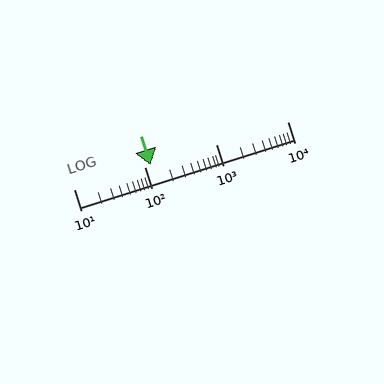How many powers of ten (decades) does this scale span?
The scale spans 3 decades, from 10 to 10000.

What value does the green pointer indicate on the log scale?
The pointer indicates approximately 120.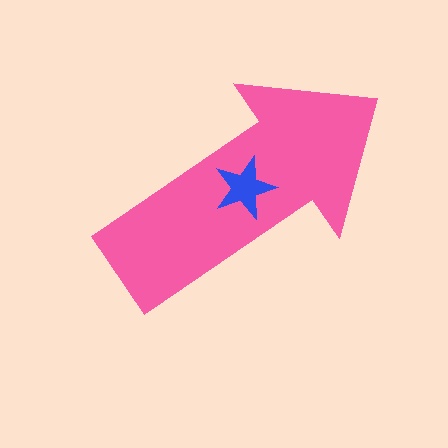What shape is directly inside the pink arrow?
The blue star.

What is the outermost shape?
The pink arrow.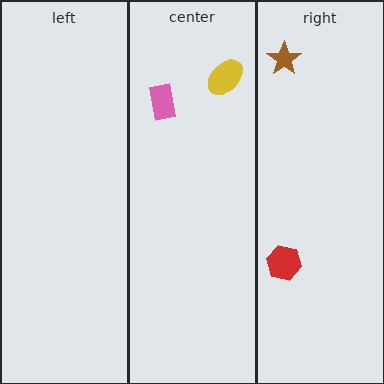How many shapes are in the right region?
2.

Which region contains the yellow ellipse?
The center region.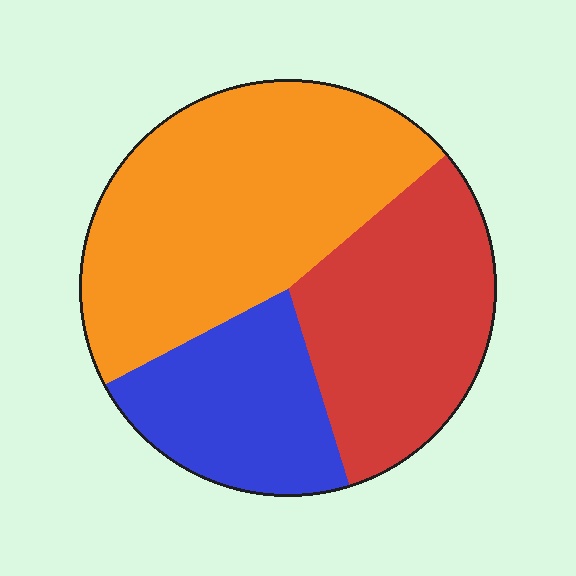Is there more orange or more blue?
Orange.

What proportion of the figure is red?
Red covers about 30% of the figure.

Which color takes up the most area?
Orange, at roughly 45%.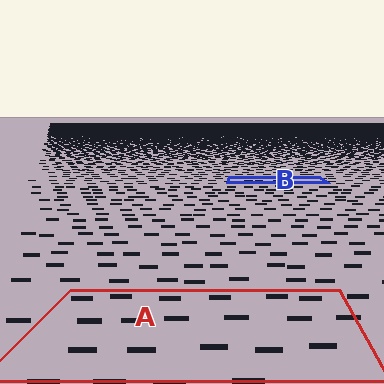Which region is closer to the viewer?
Region A is closer. The texture elements there are larger and more spread out.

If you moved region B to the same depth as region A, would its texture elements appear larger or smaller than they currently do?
They would appear larger. At a closer depth, the same texture elements are projected at a bigger on-screen size.